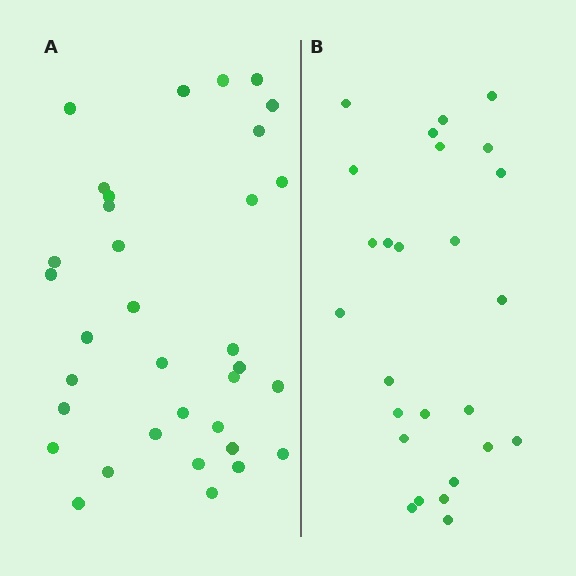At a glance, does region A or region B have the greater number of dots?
Region A (the left region) has more dots.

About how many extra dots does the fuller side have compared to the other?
Region A has roughly 8 or so more dots than region B.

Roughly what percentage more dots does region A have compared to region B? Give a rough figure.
About 30% more.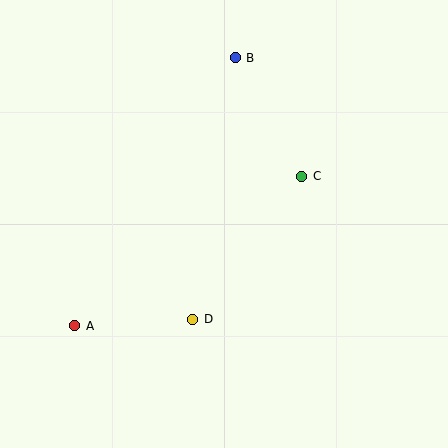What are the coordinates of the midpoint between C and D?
The midpoint between C and D is at (247, 248).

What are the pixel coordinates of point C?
Point C is at (302, 176).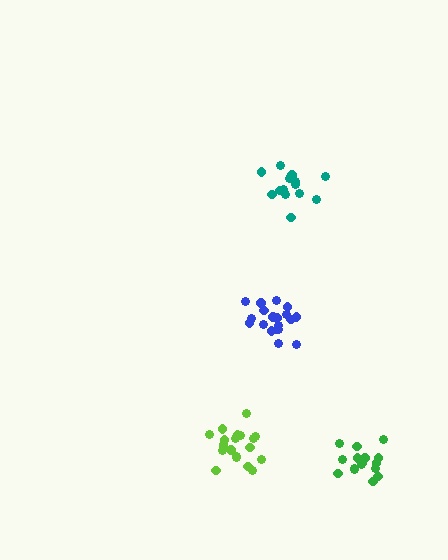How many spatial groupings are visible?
There are 4 spatial groupings.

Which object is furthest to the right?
The green cluster is rightmost.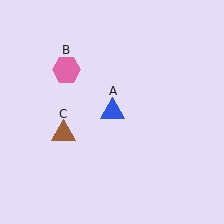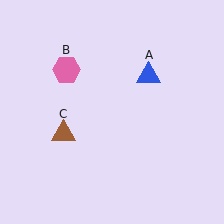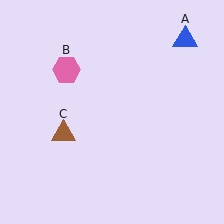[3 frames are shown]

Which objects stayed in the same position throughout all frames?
Pink hexagon (object B) and brown triangle (object C) remained stationary.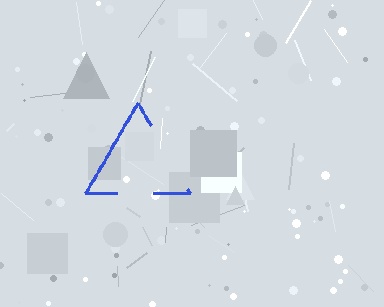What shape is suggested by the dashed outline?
The dashed outline suggests a triangle.